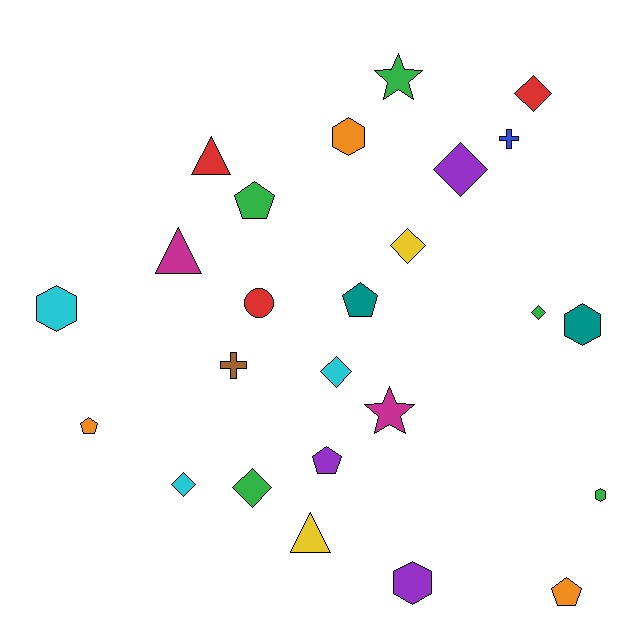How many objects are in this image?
There are 25 objects.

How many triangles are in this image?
There are 3 triangles.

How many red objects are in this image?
There are 3 red objects.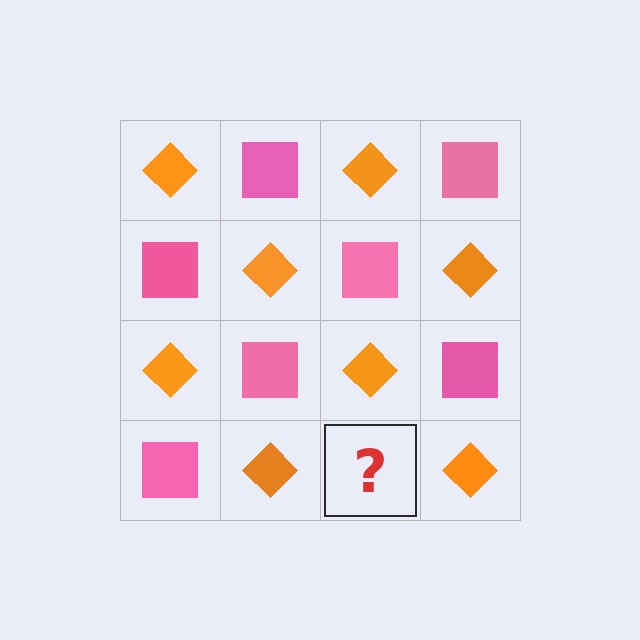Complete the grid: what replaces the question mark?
The question mark should be replaced with a pink square.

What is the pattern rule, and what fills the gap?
The rule is that it alternates orange diamond and pink square in a checkerboard pattern. The gap should be filled with a pink square.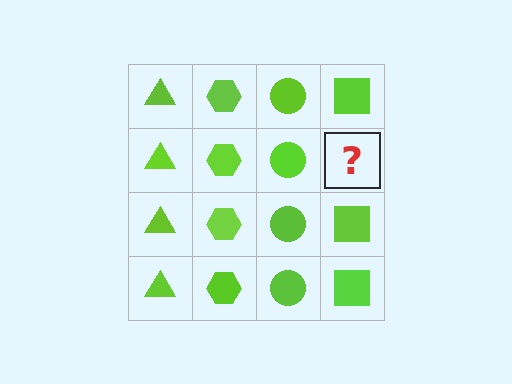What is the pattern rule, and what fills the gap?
The rule is that each column has a consistent shape. The gap should be filled with a lime square.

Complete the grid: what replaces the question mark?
The question mark should be replaced with a lime square.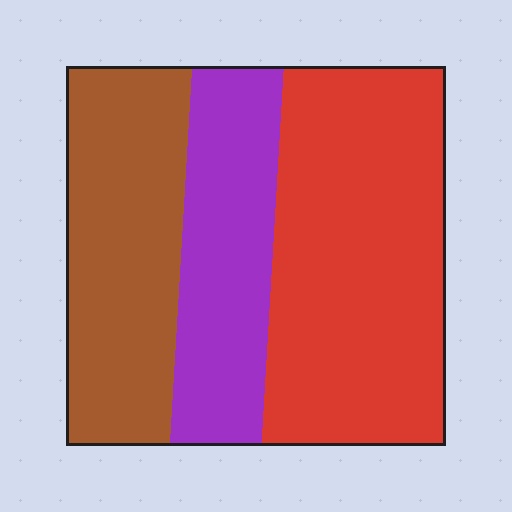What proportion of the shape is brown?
Brown covers roughly 30% of the shape.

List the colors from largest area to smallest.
From largest to smallest: red, brown, purple.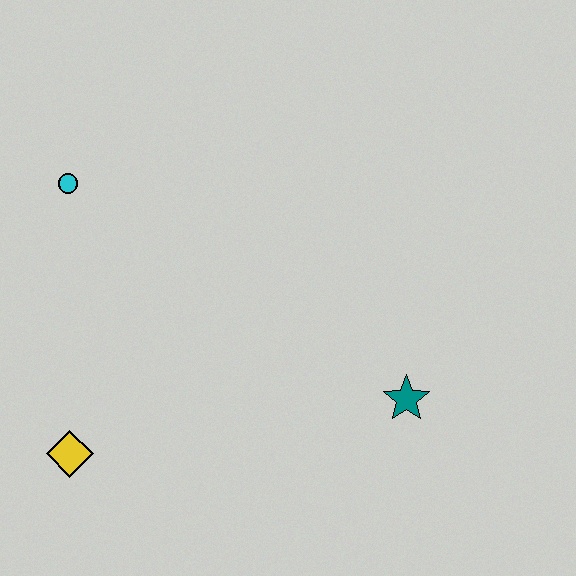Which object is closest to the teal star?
The yellow diamond is closest to the teal star.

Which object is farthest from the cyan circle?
The teal star is farthest from the cyan circle.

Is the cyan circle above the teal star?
Yes